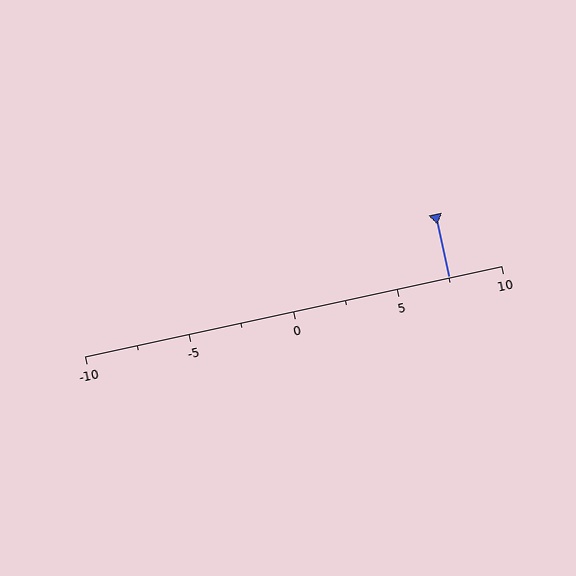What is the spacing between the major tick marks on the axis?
The major ticks are spaced 5 apart.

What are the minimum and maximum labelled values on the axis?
The axis runs from -10 to 10.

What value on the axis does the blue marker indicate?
The marker indicates approximately 7.5.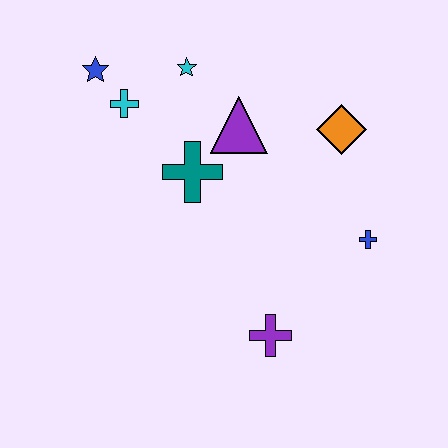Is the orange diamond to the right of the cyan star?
Yes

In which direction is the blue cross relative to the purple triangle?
The blue cross is to the right of the purple triangle.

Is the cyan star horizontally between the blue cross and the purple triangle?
No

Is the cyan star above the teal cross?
Yes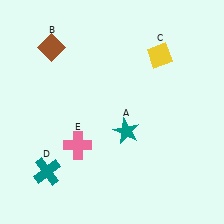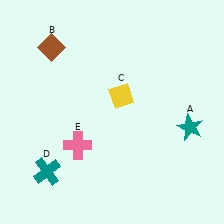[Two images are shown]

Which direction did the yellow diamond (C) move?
The yellow diamond (C) moved down.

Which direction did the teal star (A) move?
The teal star (A) moved right.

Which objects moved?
The objects that moved are: the teal star (A), the yellow diamond (C).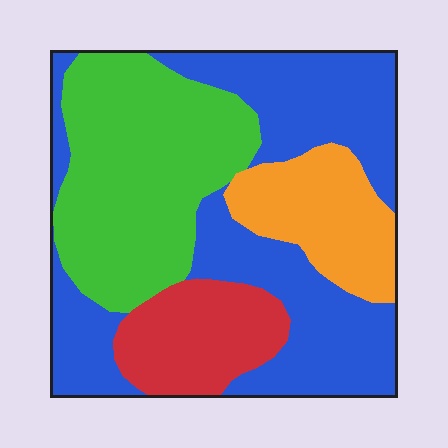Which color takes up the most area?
Blue, at roughly 40%.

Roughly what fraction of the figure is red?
Red takes up about one eighth (1/8) of the figure.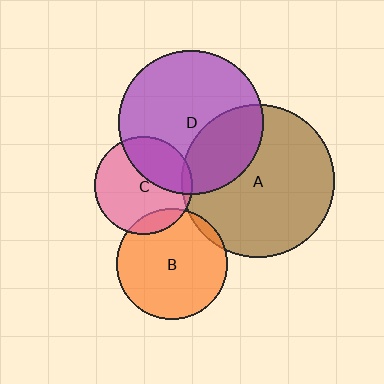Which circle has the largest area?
Circle A (brown).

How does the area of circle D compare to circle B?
Approximately 1.7 times.